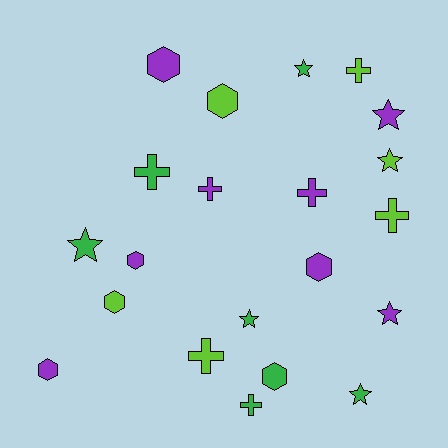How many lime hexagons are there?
There are 2 lime hexagons.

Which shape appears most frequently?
Cross, with 7 objects.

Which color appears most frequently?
Purple, with 8 objects.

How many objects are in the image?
There are 21 objects.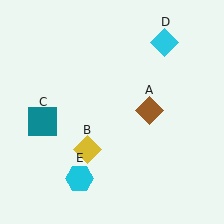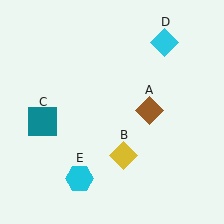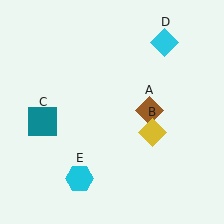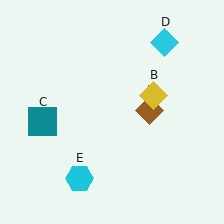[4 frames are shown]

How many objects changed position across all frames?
1 object changed position: yellow diamond (object B).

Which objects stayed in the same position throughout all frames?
Brown diamond (object A) and teal square (object C) and cyan diamond (object D) and cyan hexagon (object E) remained stationary.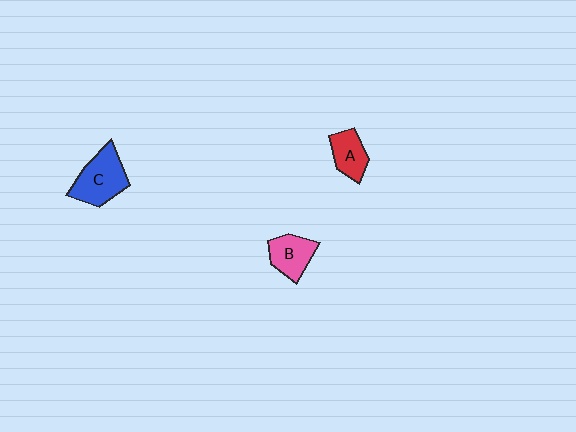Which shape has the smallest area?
Shape A (red).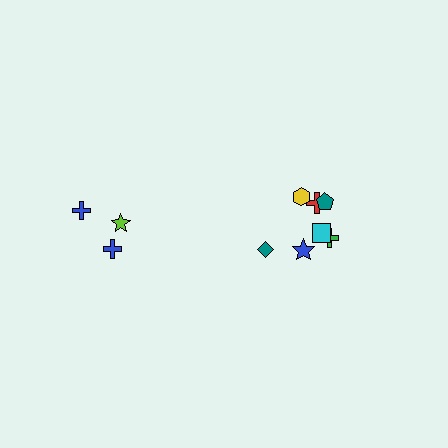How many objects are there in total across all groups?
There are 10 objects.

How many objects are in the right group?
There are 7 objects.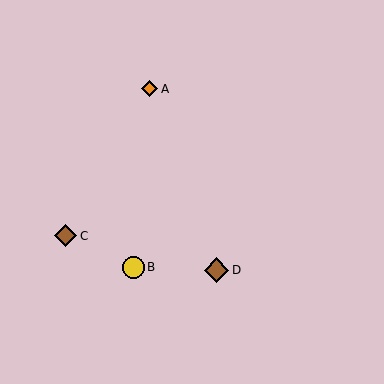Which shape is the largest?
The brown diamond (labeled D) is the largest.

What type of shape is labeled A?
Shape A is an orange diamond.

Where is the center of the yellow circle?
The center of the yellow circle is at (133, 267).